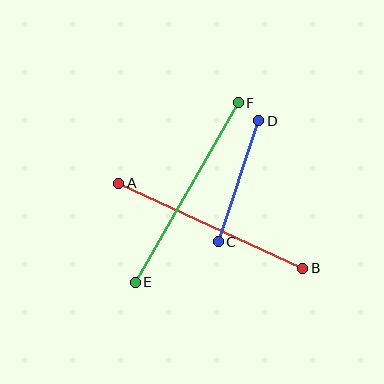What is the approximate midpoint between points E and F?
The midpoint is at approximately (187, 193) pixels.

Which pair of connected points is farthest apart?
Points E and F are farthest apart.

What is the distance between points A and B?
The distance is approximately 203 pixels.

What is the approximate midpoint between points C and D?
The midpoint is at approximately (238, 181) pixels.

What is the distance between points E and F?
The distance is approximately 207 pixels.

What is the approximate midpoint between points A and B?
The midpoint is at approximately (211, 226) pixels.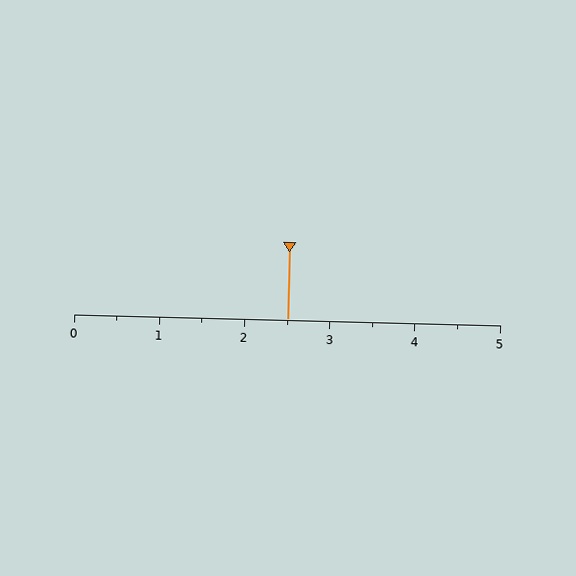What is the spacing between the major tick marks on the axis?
The major ticks are spaced 1 apart.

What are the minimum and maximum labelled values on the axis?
The axis runs from 0 to 5.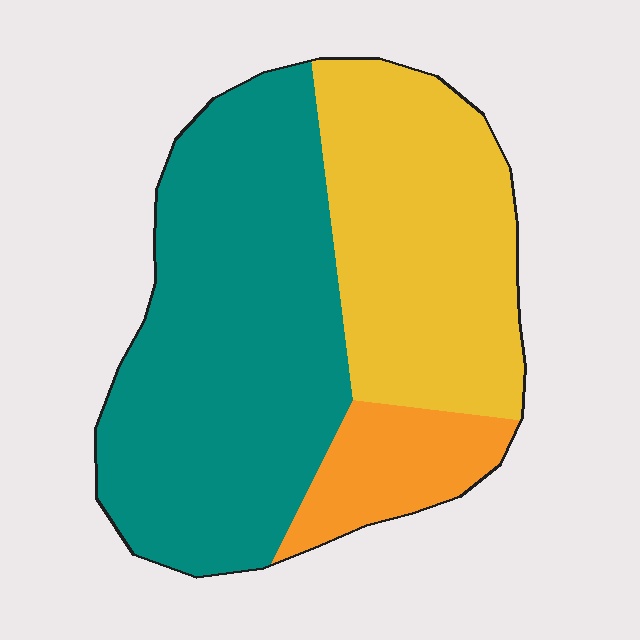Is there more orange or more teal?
Teal.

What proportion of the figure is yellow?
Yellow covers roughly 35% of the figure.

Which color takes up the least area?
Orange, at roughly 10%.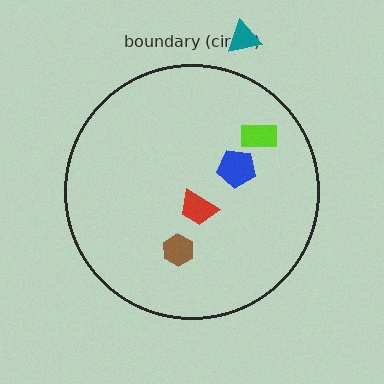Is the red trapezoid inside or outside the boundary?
Inside.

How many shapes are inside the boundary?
4 inside, 1 outside.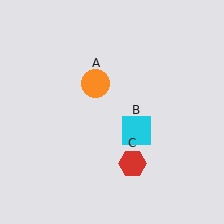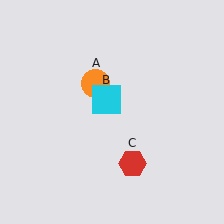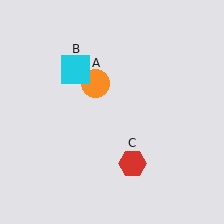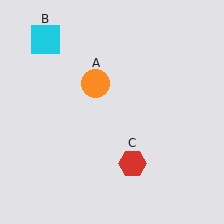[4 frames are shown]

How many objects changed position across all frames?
1 object changed position: cyan square (object B).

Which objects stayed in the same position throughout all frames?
Orange circle (object A) and red hexagon (object C) remained stationary.